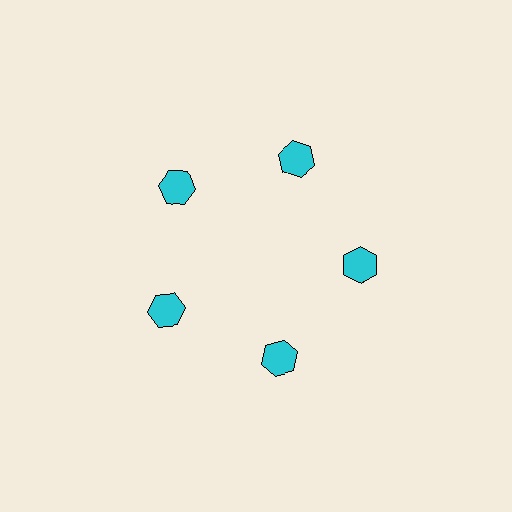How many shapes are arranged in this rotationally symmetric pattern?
There are 5 shapes, arranged in 5 groups of 1.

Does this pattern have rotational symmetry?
Yes, this pattern has 5-fold rotational symmetry. It looks the same after rotating 72 degrees around the center.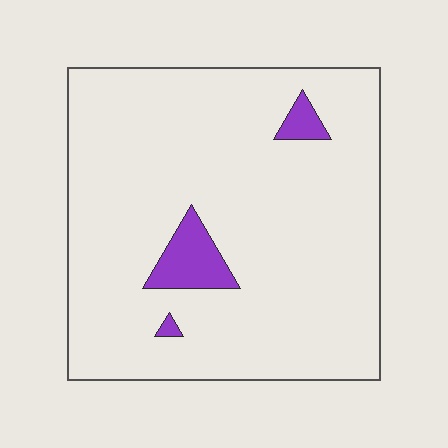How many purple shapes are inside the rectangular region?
3.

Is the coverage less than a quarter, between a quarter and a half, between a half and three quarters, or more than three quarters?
Less than a quarter.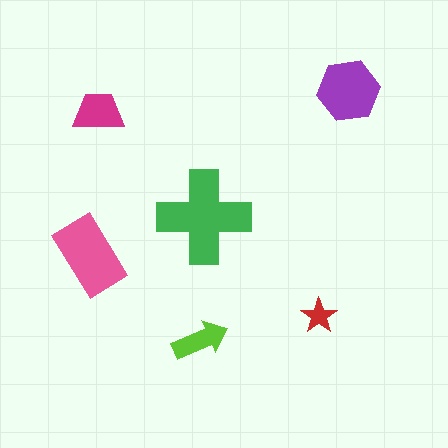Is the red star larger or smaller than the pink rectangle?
Smaller.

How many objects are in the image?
There are 6 objects in the image.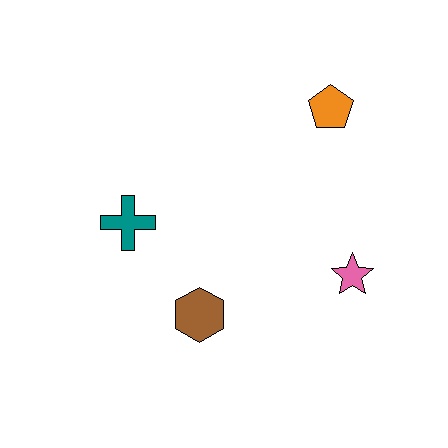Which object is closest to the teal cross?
The brown hexagon is closest to the teal cross.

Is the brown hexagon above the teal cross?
No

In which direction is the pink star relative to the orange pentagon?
The pink star is below the orange pentagon.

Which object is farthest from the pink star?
The teal cross is farthest from the pink star.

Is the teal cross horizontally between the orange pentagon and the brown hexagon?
No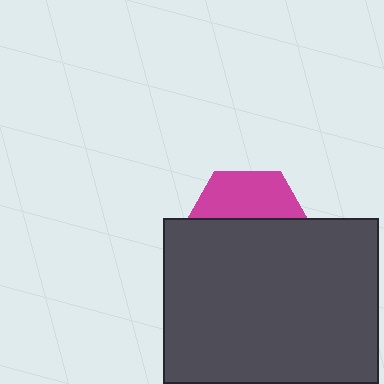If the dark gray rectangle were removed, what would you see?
You would see the complete magenta hexagon.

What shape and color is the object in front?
The object in front is a dark gray rectangle.